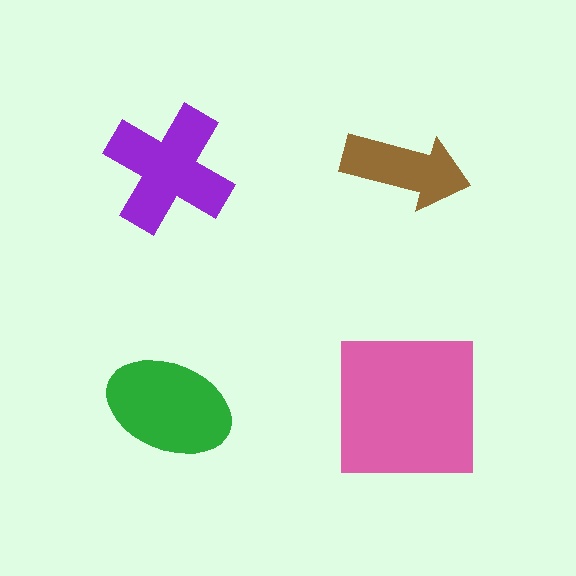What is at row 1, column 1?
A purple cross.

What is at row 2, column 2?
A pink square.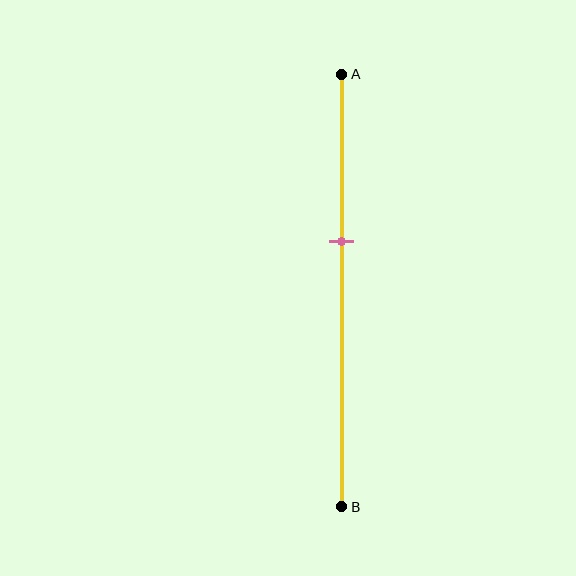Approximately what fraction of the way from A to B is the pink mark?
The pink mark is approximately 40% of the way from A to B.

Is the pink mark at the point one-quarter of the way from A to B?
No, the mark is at about 40% from A, not at the 25% one-quarter point.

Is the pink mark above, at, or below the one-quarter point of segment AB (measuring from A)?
The pink mark is below the one-quarter point of segment AB.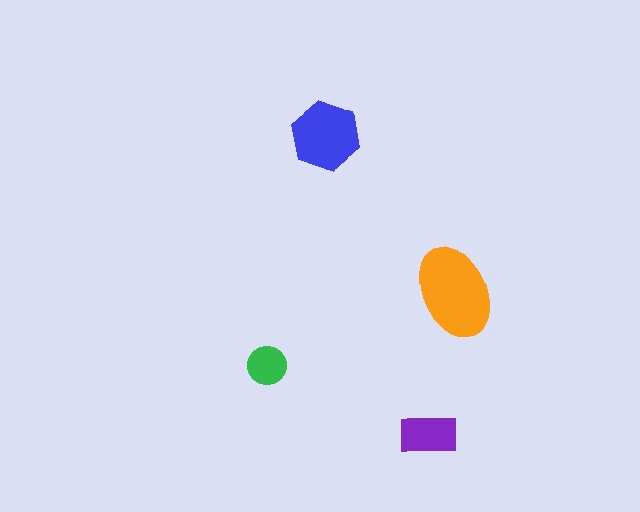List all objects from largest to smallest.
The orange ellipse, the blue hexagon, the purple rectangle, the green circle.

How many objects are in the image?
There are 4 objects in the image.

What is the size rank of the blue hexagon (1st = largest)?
2nd.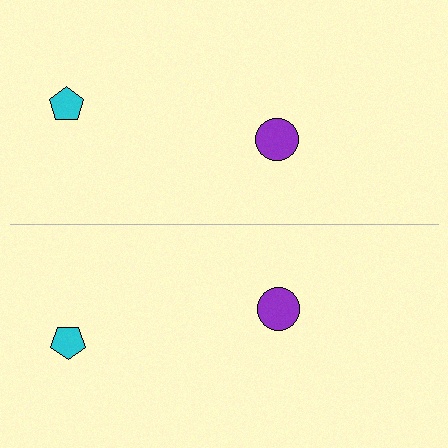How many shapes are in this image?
There are 4 shapes in this image.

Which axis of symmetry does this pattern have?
The pattern has a horizontal axis of symmetry running through the center of the image.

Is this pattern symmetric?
Yes, this pattern has bilateral (reflection) symmetry.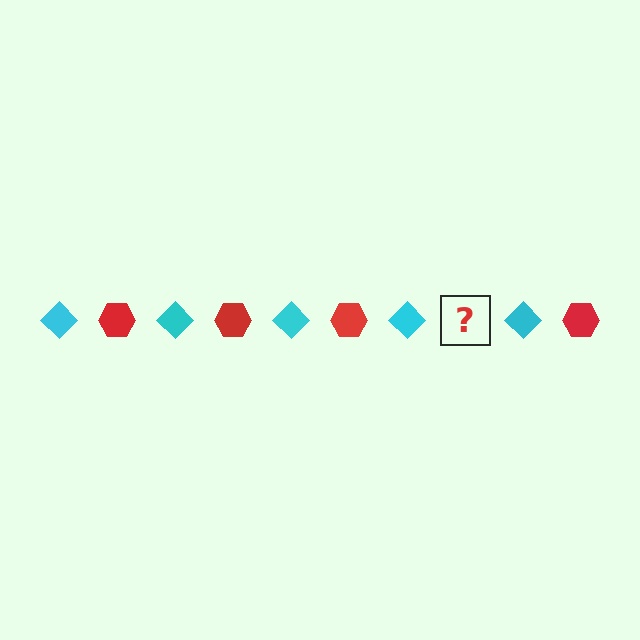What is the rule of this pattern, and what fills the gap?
The rule is that the pattern alternates between cyan diamond and red hexagon. The gap should be filled with a red hexagon.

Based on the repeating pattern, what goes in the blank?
The blank should be a red hexagon.